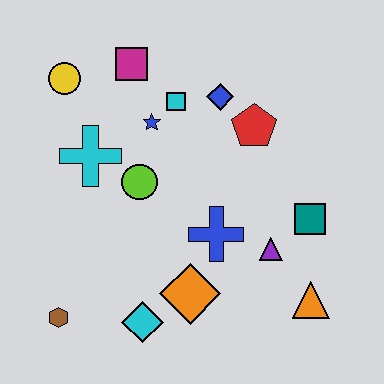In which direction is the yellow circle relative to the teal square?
The yellow circle is to the left of the teal square.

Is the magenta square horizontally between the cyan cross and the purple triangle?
Yes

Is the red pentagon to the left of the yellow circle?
No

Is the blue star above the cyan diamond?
Yes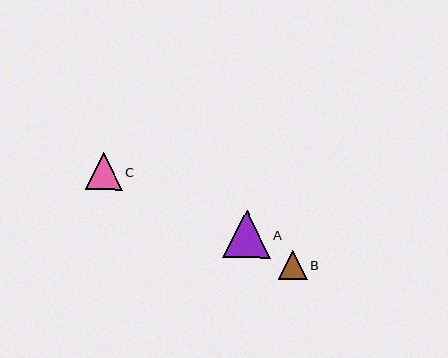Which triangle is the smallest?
Triangle B is the smallest with a size of approximately 29 pixels.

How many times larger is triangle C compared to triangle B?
Triangle C is approximately 1.3 times the size of triangle B.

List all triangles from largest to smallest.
From largest to smallest: A, C, B.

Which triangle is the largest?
Triangle A is the largest with a size of approximately 47 pixels.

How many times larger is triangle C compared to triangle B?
Triangle C is approximately 1.3 times the size of triangle B.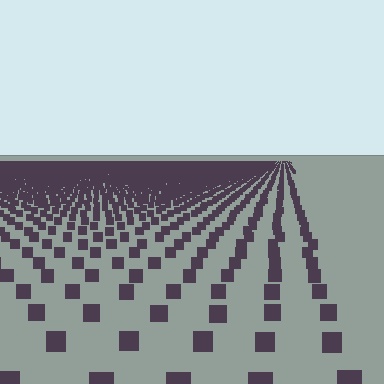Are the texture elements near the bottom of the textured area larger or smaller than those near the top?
Larger. Near the bottom, elements are closer to the viewer and appear at a bigger on-screen size.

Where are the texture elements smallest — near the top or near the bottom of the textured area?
Near the top.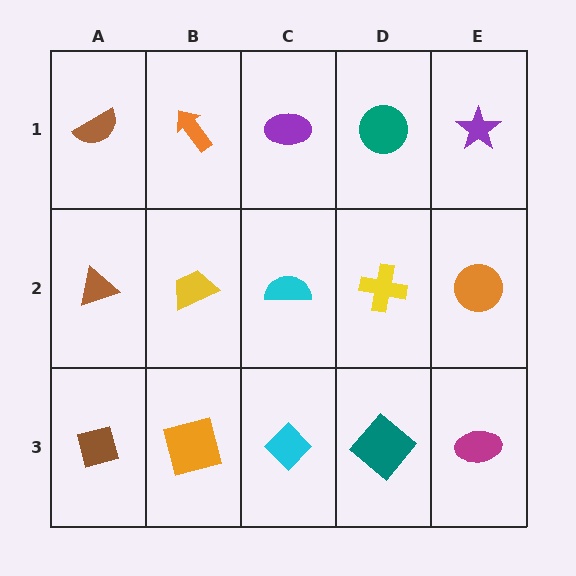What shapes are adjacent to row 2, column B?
An orange arrow (row 1, column B), an orange square (row 3, column B), a brown triangle (row 2, column A), a cyan semicircle (row 2, column C).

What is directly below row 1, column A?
A brown triangle.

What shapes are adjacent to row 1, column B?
A yellow trapezoid (row 2, column B), a brown semicircle (row 1, column A), a purple ellipse (row 1, column C).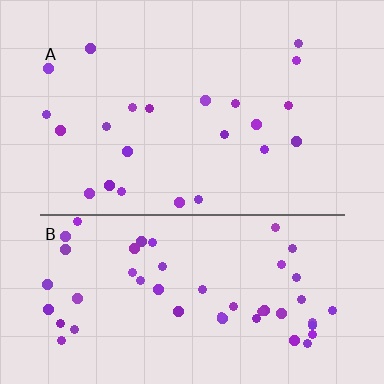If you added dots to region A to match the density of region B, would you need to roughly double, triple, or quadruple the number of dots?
Approximately double.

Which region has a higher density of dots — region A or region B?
B (the bottom).